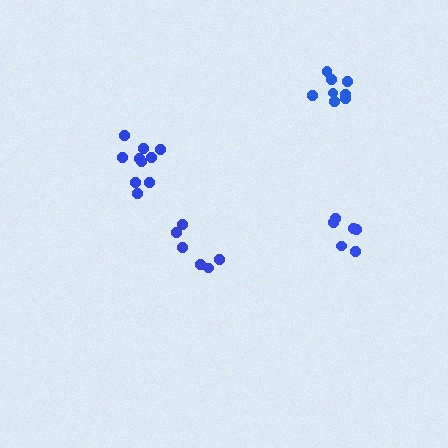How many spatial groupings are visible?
There are 4 spatial groupings.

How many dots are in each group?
Group 1: 6 dots, Group 2: 8 dots, Group 3: 10 dots, Group 4: 6 dots (30 total).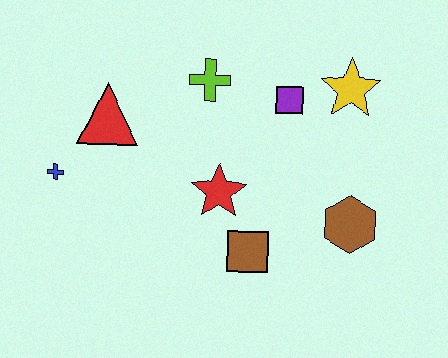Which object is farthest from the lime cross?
The brown hexagon is farthest from the lime cross.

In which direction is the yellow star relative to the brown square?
The yellow star is above the brown square.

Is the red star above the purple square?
No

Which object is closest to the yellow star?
The purple square is closest to the yellow star.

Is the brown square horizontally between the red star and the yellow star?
Yes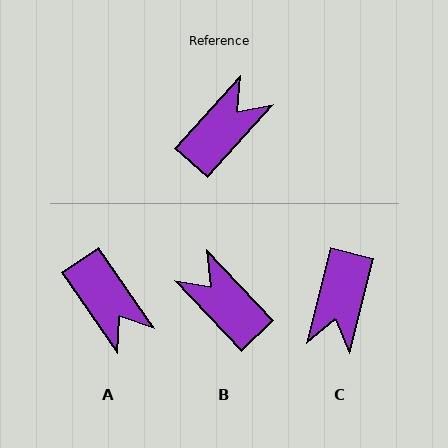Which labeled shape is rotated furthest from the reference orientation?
C, about 152 degrees away.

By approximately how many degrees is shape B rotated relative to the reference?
Approximately 86 degrees counter-clockwise.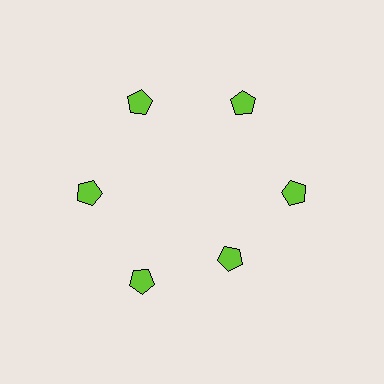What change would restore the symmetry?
The symmetry would be restored by moving it outward, back onto the ring so that all 6 pentagons sit at equal angles and equal distance from the center.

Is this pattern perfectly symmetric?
No. The 6 lime pentagons are arranged in a ring, but one element near the 5 o'clock position is pulled inward toward the center, breaking the 6-fold rotational symmetry.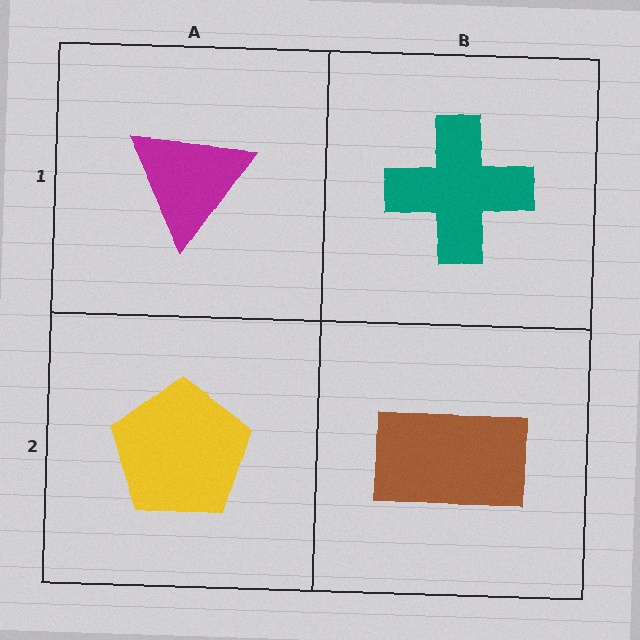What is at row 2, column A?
A yellow pentagon.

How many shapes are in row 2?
2 shapes.